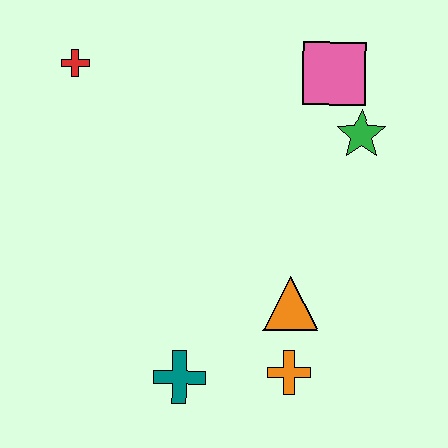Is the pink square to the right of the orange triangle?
Yes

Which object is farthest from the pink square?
The teal cross is farthest from the pink square.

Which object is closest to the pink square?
The green star is closest to the pink square.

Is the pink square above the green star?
Yes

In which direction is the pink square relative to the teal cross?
The pink square is above the teal cross.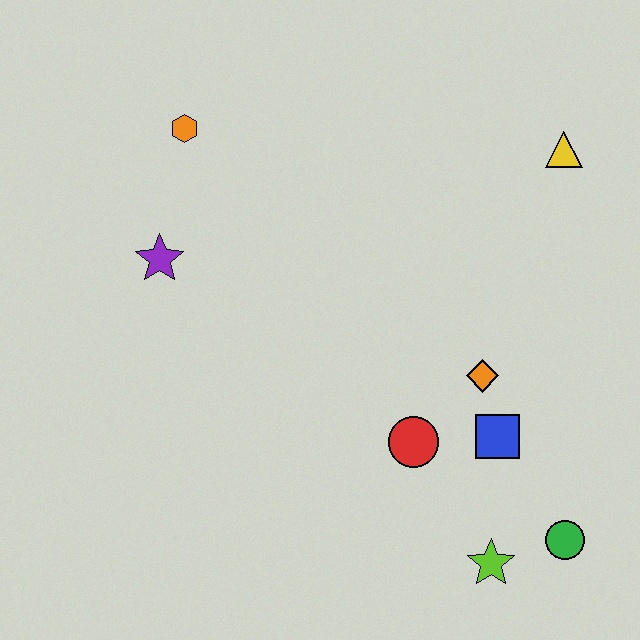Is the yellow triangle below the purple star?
No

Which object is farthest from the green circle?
The orange hexagon is farthest from the green circle.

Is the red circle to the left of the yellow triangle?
Yes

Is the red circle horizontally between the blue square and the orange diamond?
No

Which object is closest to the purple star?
The orange hexagon is closest to the purple star.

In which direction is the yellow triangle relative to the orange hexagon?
The yellow triangle is to the right of the orange hexagon.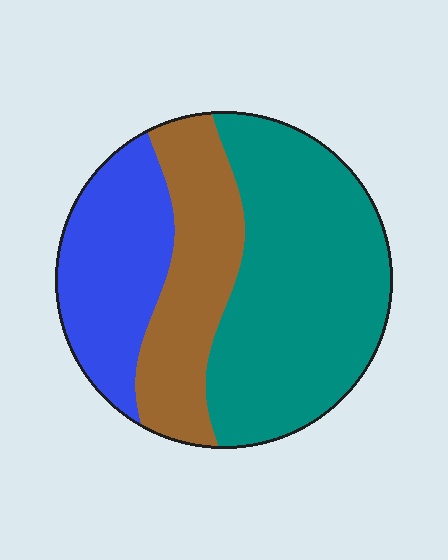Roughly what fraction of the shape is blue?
Blue takes up between a sixth and a third of the shape.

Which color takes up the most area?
Teal, at roughly 50%.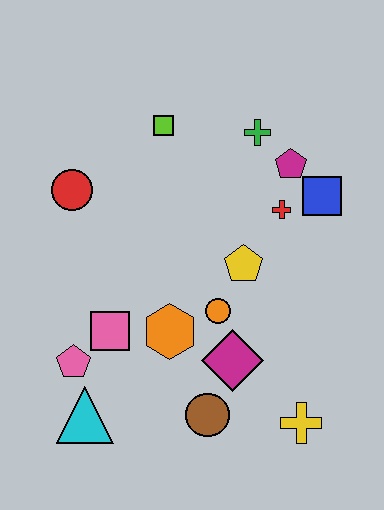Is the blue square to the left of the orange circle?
No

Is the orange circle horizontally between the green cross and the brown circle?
Yes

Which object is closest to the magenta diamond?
The orange circle is closest to the magenta diamond.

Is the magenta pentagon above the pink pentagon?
Yes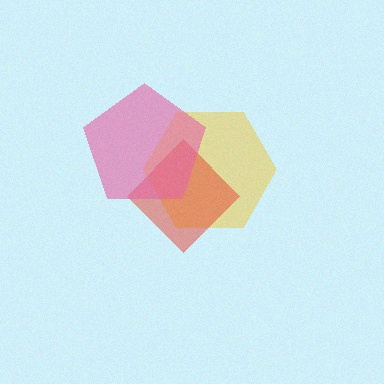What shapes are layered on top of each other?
The layered shapes are: a yellow hexagon, a red diamond, a pink pentagon.